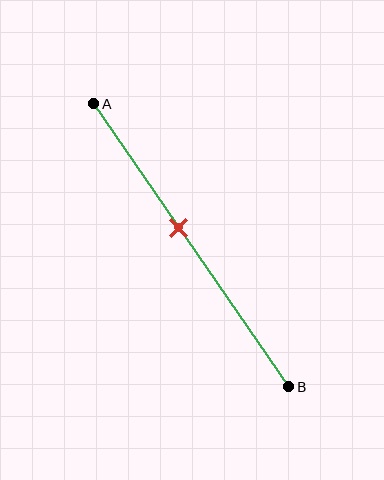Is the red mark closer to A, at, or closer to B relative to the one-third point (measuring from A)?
The red mark is closer to point B than the one-third point of segment AB.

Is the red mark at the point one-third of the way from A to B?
No, the mark is at about 45% from A, not at the 33% one-third point.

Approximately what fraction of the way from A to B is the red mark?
The red mark is approximately 45% of the way from A to B.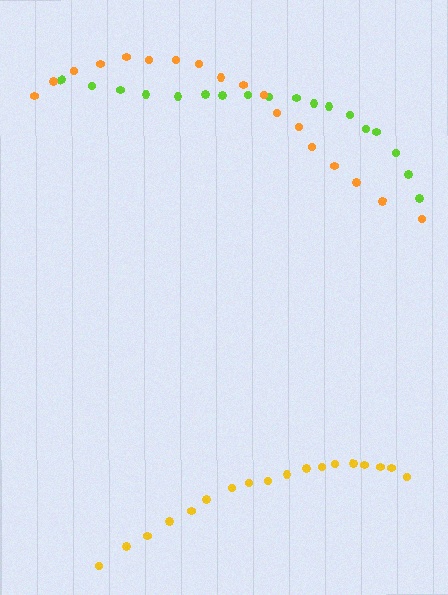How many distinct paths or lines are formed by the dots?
There are 3 distinct paths.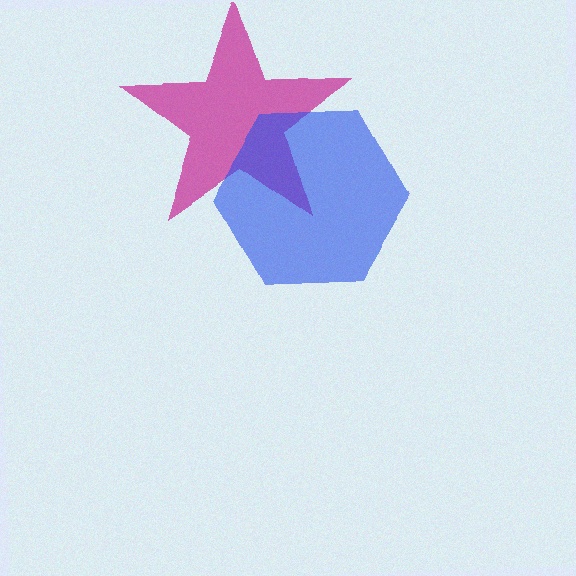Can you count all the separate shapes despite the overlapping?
Yes, there are 2 separate shapes.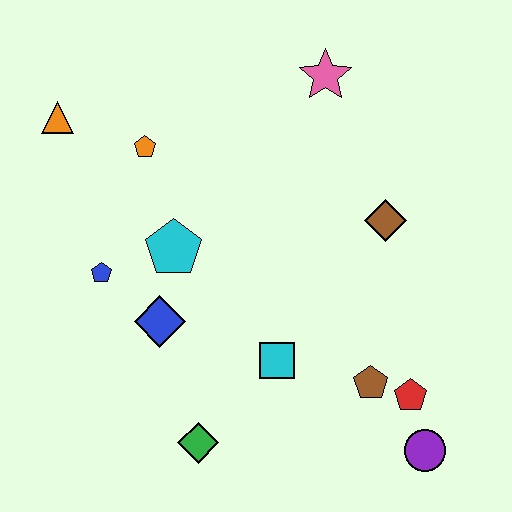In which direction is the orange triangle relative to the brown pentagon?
The orange triangle is to the left of the brown pentagon.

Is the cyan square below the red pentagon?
No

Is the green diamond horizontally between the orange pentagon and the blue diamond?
No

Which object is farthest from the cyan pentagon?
The purple circle is farthest from the cyan pentagon.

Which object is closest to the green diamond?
The cyan square is closest to the green diamond.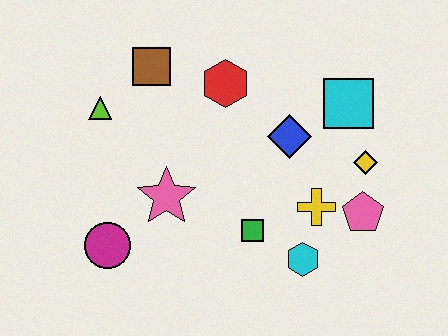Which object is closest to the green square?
The cyan hexagon is closest to the green square.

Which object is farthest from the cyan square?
The magenta circle is farthest from the cyan square.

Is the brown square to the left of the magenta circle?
No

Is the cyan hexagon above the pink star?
No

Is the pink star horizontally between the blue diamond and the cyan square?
No